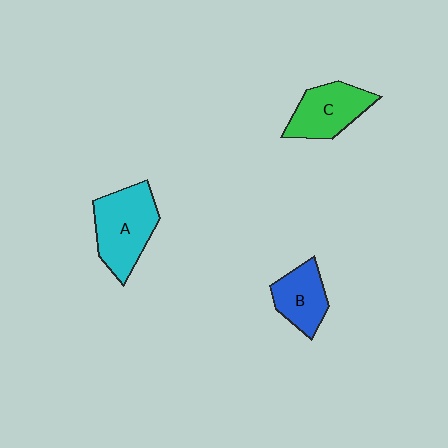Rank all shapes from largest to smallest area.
From largest to smallest: A (cyan), C (green), B (blue).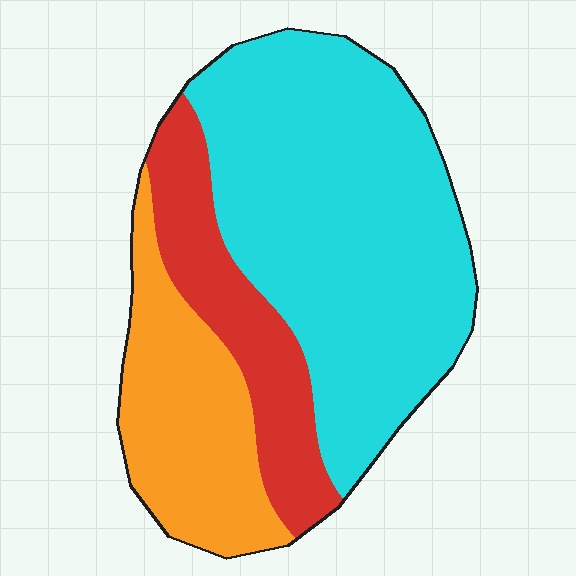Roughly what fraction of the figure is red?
Red covers around 20% of the figure.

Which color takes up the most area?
Cyan, at roughly 55%.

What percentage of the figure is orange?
Orange covers roughly 25% of the figure.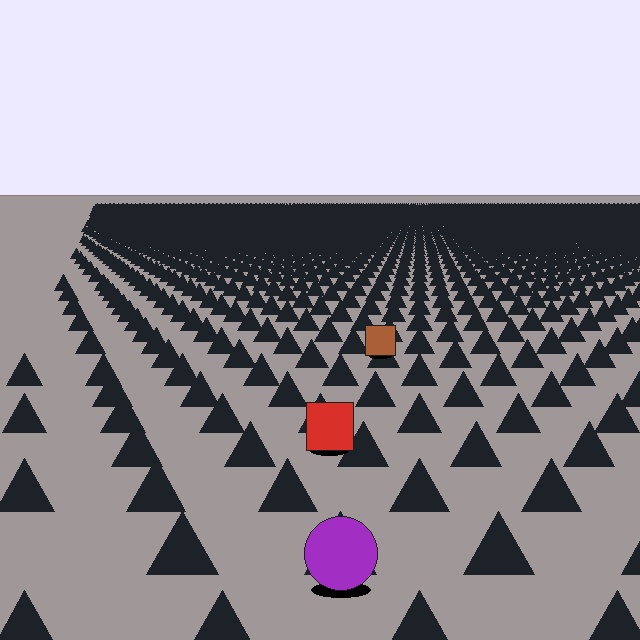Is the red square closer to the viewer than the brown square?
Yes. The red square is closer — you can tell from the texture gradient: the ground texture is coarser near it.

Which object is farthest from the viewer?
The brown square is farthest from the viewer. It appears smaller and the ground texture around it is denser.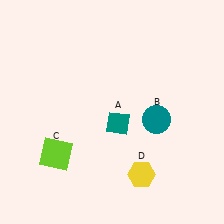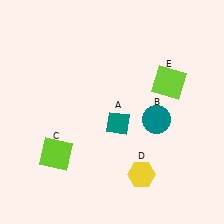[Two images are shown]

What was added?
A lime square (E) was added in Image 2.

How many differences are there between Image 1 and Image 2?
There is 1 difference between the two images.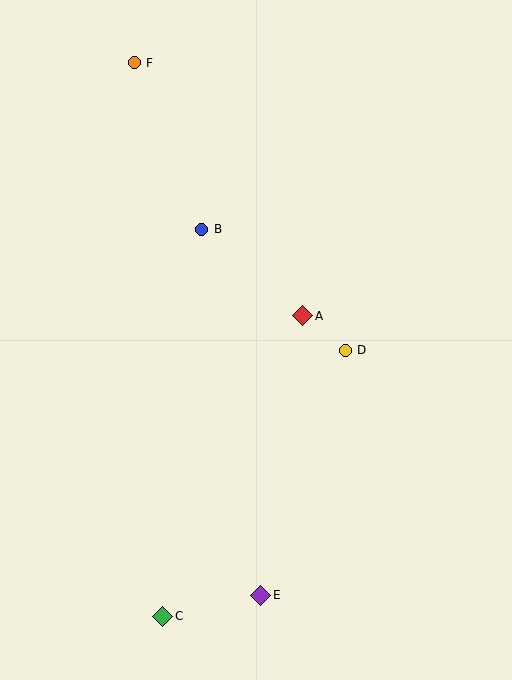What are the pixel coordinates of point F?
Point F is at (134, 63).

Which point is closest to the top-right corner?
Point A is closest to the top-right corner.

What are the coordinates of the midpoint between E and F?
The midpoint between E and F is at (197, 329).